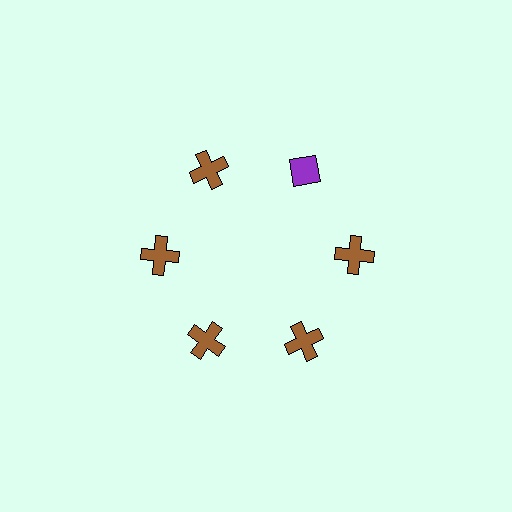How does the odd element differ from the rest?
It differs in both color (purple instead of brown) and shape (diamond instead of cross).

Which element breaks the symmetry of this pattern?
The purple diamond at roughly the 1 o'clock position breaks the symmetry. All other shapes are brown crosses.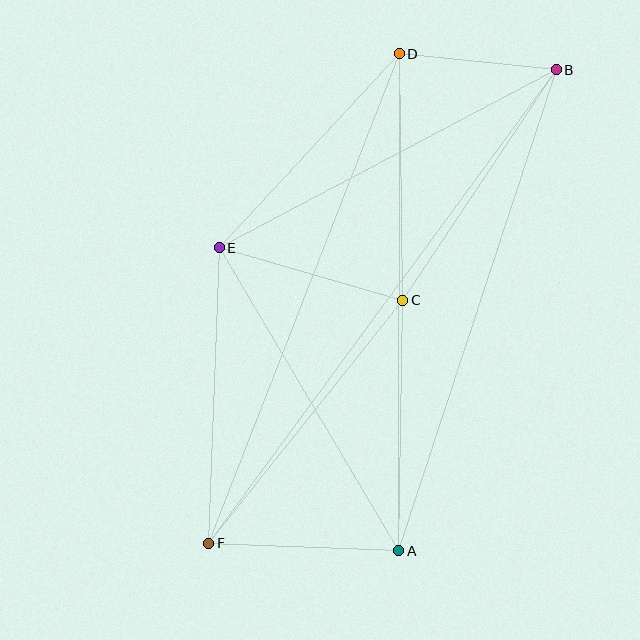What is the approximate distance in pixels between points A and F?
The distance between A and F is approximately 190 pixels.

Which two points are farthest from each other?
Points B and F are farthest from each other.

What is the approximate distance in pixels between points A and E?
The distance between A and E is approximately 352 pixels.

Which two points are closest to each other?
Points B and D are closest to each other.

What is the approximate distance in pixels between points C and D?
The distance between C and D is approximately 247 pixels.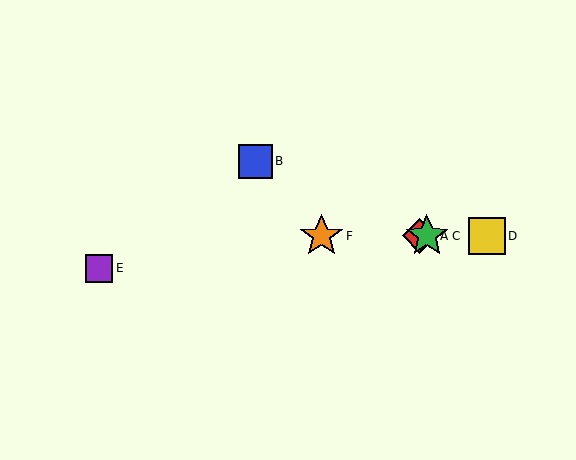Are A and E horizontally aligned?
No, A is at y≈236 and E is at y≈268.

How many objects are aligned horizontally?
4 objects (A, C, D, F) are aligned horizontally.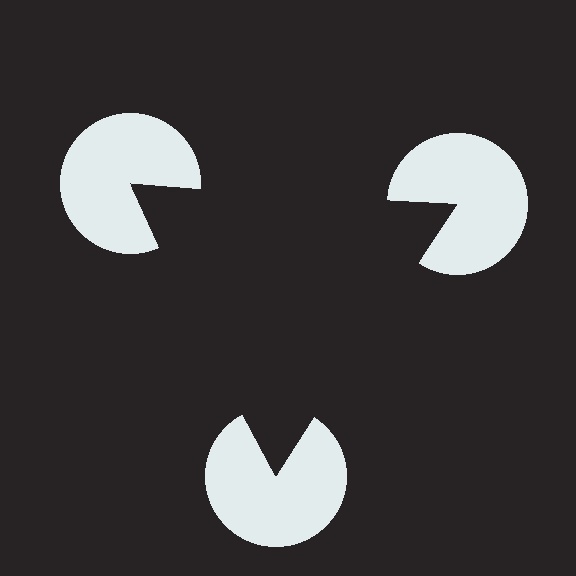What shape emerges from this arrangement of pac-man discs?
An illusory triangle — its edges are inferred from the aligned wedge cuts in the pac-man discs, not physically drawn.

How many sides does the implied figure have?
3 sides.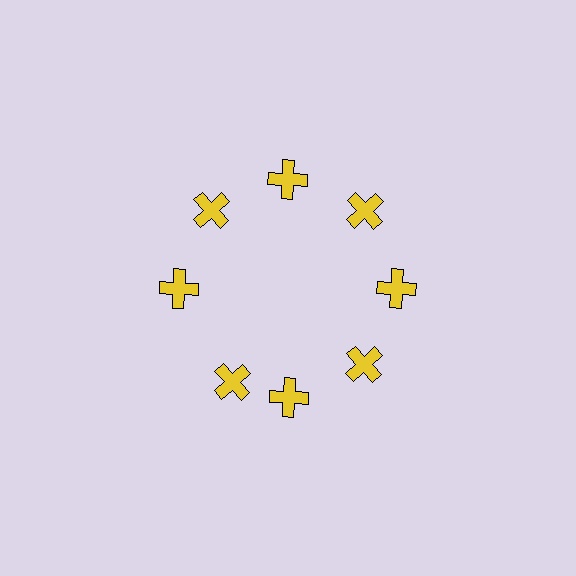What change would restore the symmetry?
The symmetry would be restored by rotating it back into even spacing with its neighbors so that all 8 crosses sit at equal angles and equal distance from the center.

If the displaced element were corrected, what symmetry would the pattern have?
It would have 8-fold rotational symmetry — the pattern would map onto itself every 45 degrees.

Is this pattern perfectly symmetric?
No. The 8 yellow crosses are arranged in a ring, but one element near the 8 o'clock position is rotated out of alignment along the ring, breaking the 8-fold rotational symmetry.